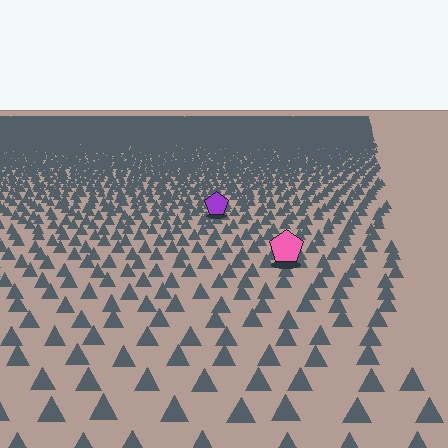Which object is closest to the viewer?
The pink pentagon is closest. The texture marks near it are larger and more spread out.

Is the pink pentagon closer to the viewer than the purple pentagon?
Yes. The pink pentagon is closer — you can tell from the texture gradient: the ground texture is coarser near it.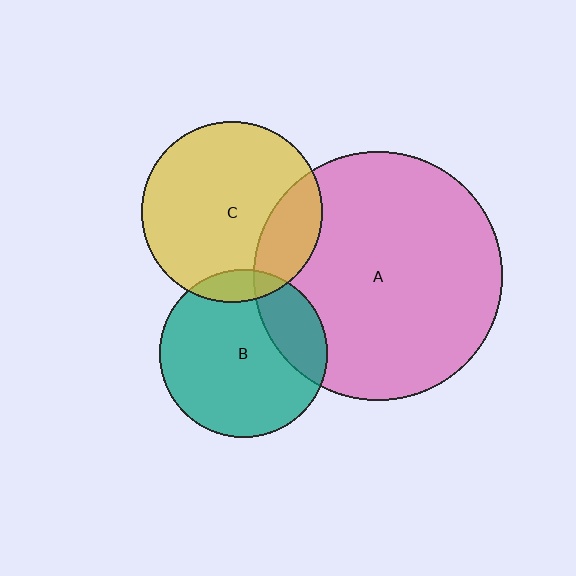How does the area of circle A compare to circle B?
Approximately 2.2 times.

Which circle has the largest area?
Circle A (pink).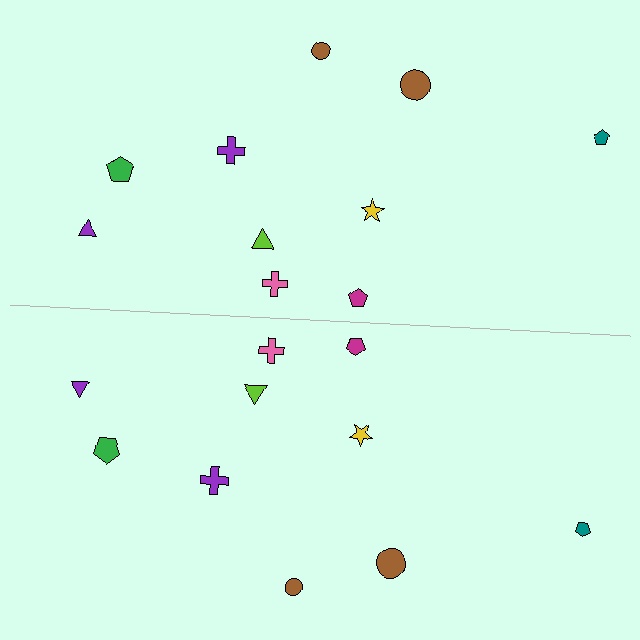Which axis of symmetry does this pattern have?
The pattern has a horizontal axis of symmetry running through the center of the image.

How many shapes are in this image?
There are 20 shapes in this image.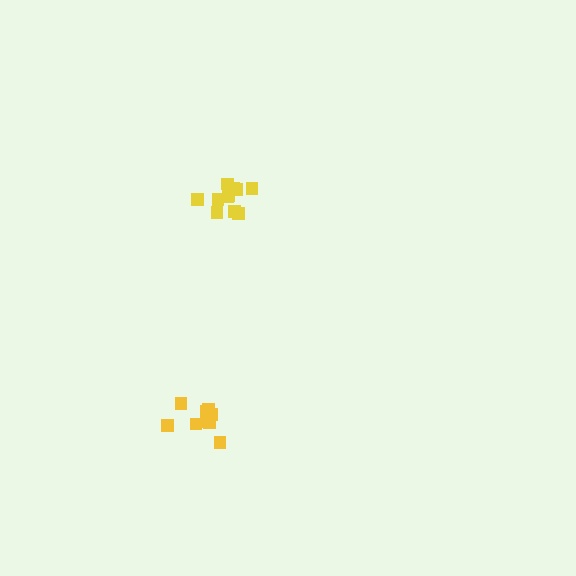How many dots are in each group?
Group 1: 10 dots, Group 2: 11 dots (21 total).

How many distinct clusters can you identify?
There are 2 distinct clusters.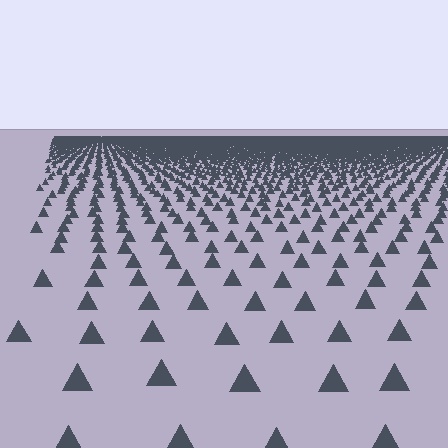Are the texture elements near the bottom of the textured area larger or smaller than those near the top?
Larger. Near the bottom, elements are closer to the viewer and appear at a bigger on-screen size.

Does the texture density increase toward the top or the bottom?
Density increases toward the top.